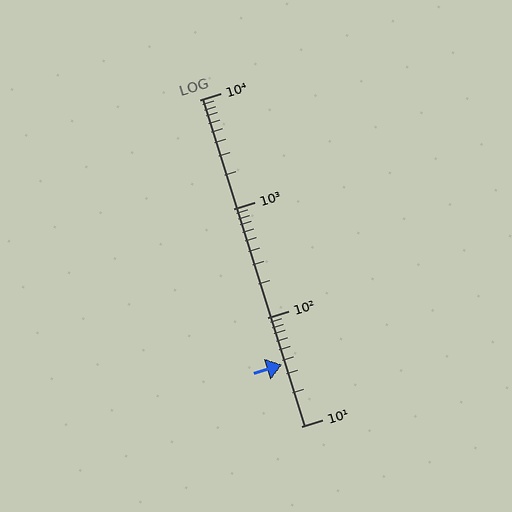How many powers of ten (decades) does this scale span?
The scale spans 3 decades, from 10 to 10000.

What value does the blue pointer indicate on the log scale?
The pointer indicates approximately 37.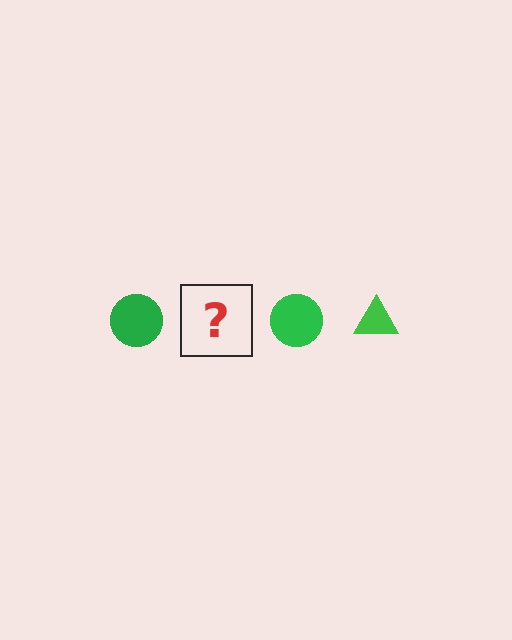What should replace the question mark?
The question mark should be replaced with a green triangle.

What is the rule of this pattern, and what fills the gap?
The rule is that the pattern cycles through circle, triangle shapes in green. The gap should be filled with a green triangle.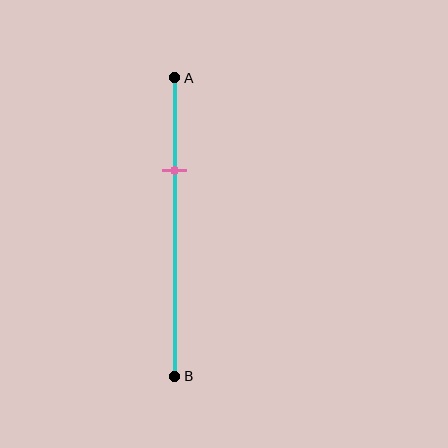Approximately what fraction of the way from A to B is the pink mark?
The pink mark is approximately 30% of the way from A to B.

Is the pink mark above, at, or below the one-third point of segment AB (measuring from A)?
The pink mark is approximately at the one-third point of segment AB.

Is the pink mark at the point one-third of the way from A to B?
Yes, the mark is approximately at the one-third point.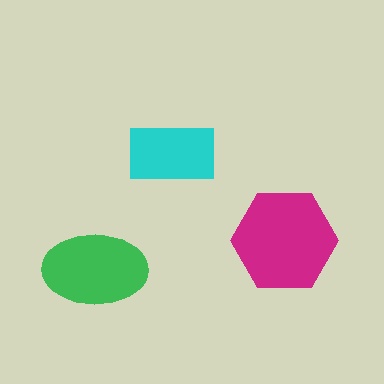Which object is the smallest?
The cyan rectangle.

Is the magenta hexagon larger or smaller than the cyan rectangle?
Larger.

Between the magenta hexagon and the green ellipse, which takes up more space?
The magenta hexagon.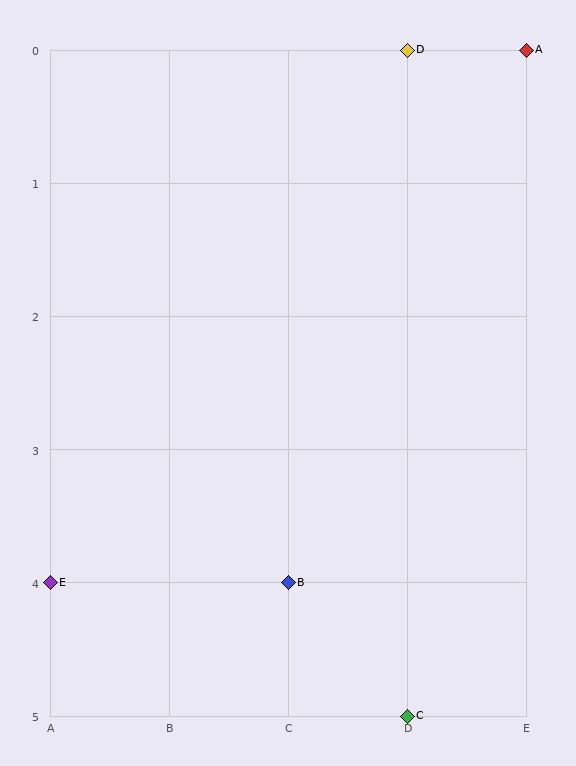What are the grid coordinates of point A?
Point A is at grid coordinates (E, 0).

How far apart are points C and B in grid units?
Points C and B are 1 column and 1 row apart (about 1.4 grid units diagonally).